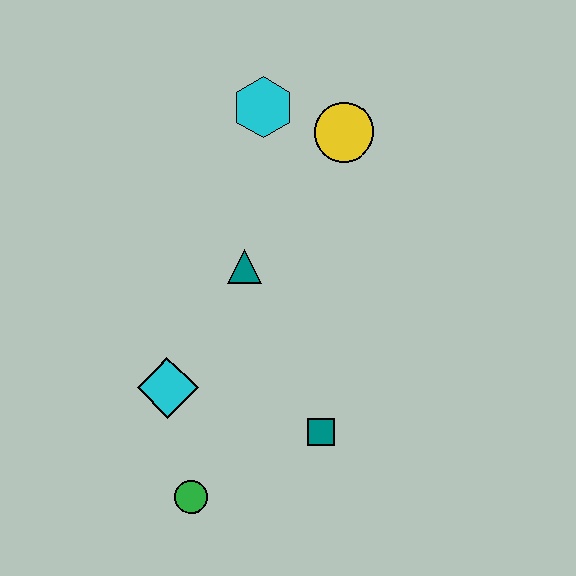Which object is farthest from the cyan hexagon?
The green circle is farthest from the cyan hexagon.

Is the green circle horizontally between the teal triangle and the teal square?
No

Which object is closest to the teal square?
The green circle is closest to the teal square.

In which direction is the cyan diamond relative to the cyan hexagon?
The cyan diamond is below the cyan hexagon.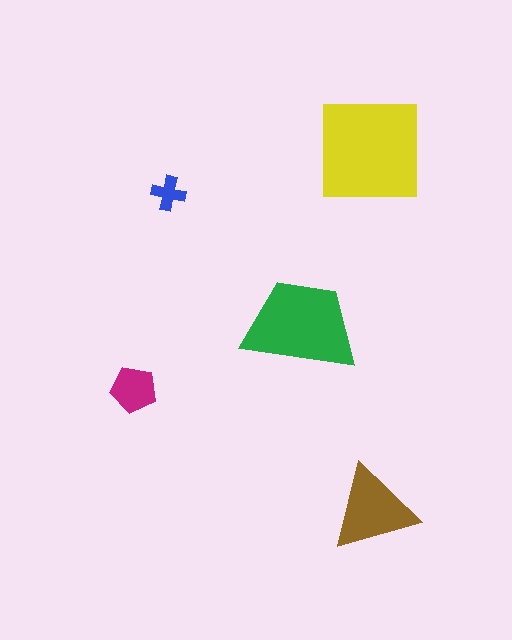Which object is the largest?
The yellow square.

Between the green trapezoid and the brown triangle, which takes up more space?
The green trapezoid.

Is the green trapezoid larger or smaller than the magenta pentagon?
Larger.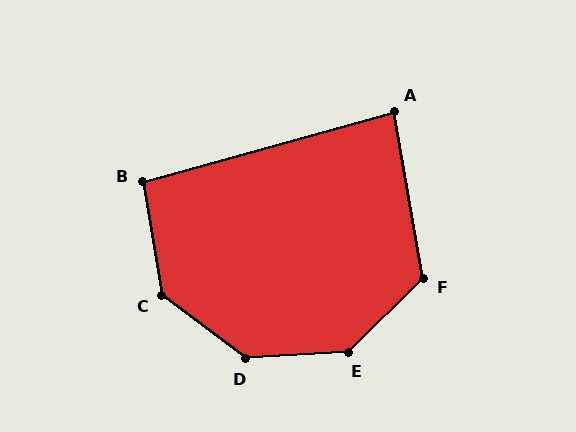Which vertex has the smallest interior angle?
A, at approximately 84 degrees.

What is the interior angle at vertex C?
Approximately 137 degrees (obtuse).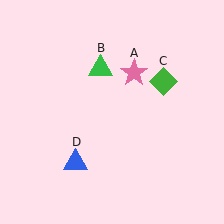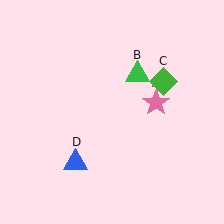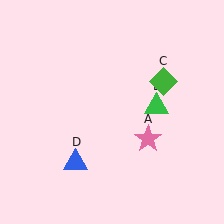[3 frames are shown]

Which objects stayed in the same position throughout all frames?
Green diamond (object C) and blue triangle (object D) remained stationary.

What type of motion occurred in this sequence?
The pink star (object A), green triangle (object B) rotated clockwise around the center of the scene.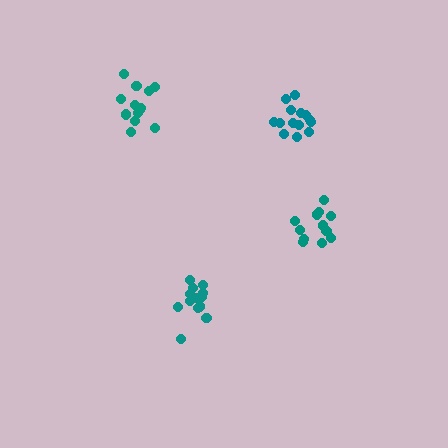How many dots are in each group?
Group 1: 12 dots, Group 2: 14 dots, Group 3: 13 dots, Group 4: 13 dots (52 total).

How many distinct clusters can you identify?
There are 4 distinct clusters.